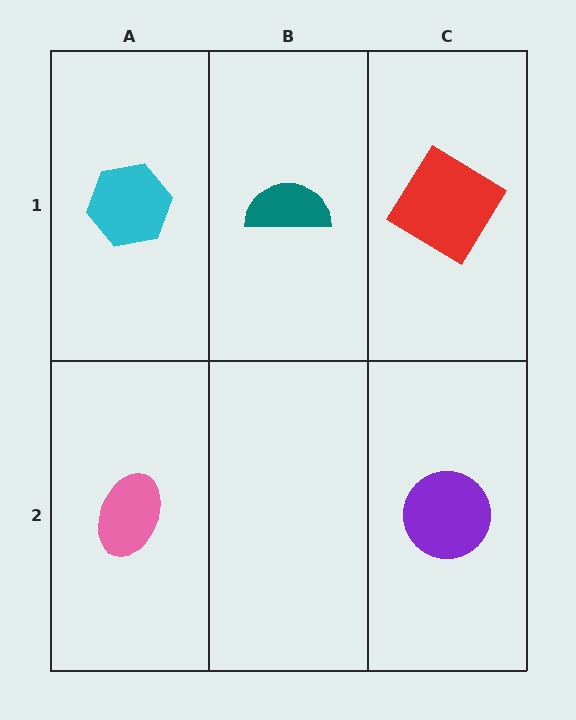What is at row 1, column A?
A cyan hexagon.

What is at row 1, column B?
A teal semicircle.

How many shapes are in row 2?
2 shapes.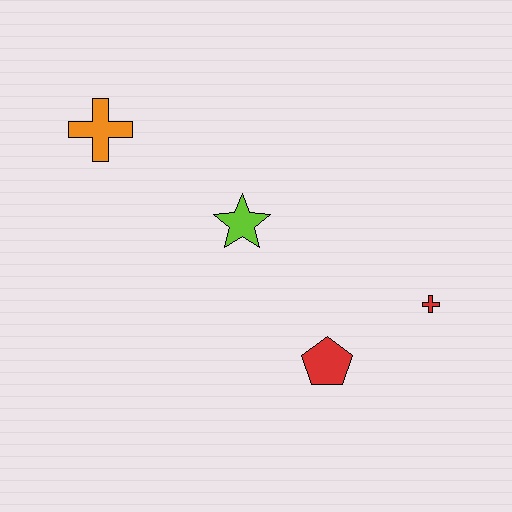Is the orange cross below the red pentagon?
No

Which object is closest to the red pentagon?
The red cross is closest to the red pentagon.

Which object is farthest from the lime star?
The red cross is farthest from the lime star.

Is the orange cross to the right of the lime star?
No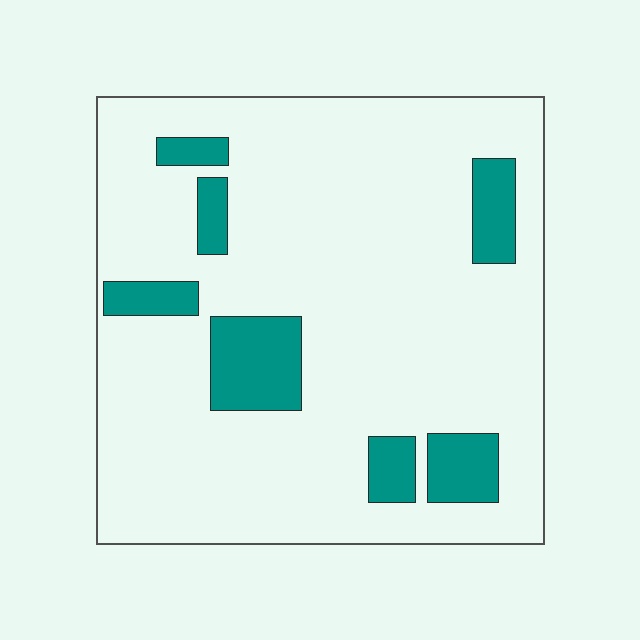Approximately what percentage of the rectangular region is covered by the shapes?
Approximately 15%.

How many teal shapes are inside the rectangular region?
7.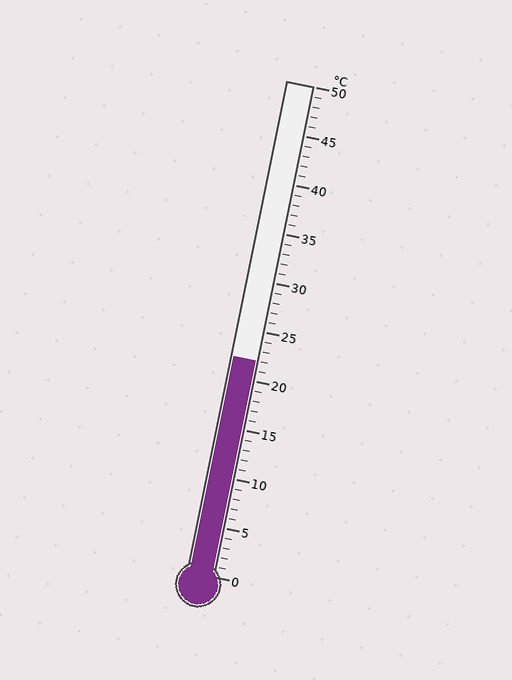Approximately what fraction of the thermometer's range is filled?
The thermometer is filled to approximately 45% of its range.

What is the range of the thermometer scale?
The thermometer scale ranges from 0°C to 50°C.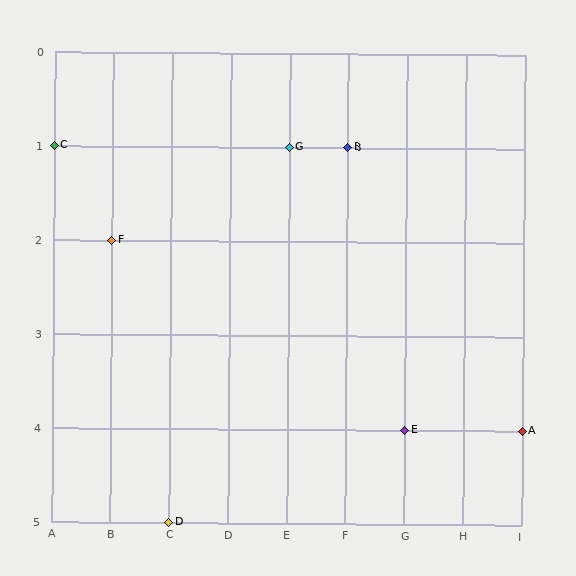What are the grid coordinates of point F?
Point F is at grid coordinates (B, 2).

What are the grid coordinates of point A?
Point A is at grid coordinates (I, 4).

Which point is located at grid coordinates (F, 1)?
Point B is at (F, 1).